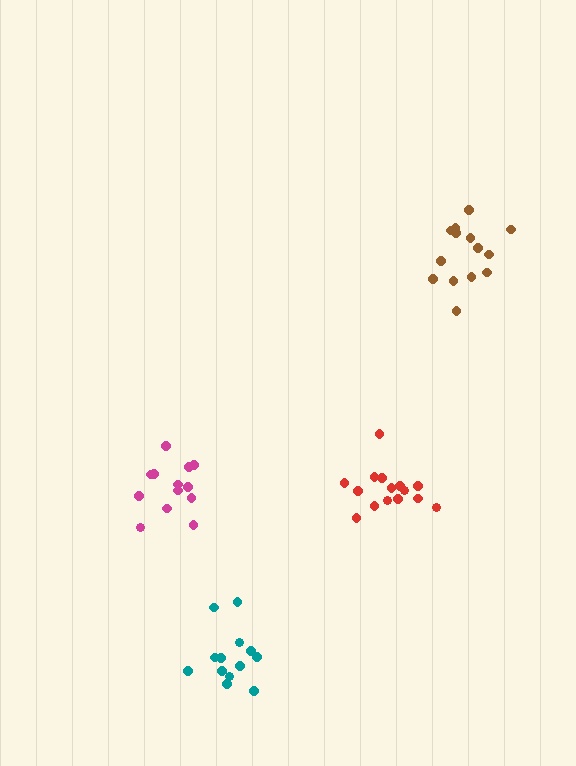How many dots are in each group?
Group 1: 13 dots, Group 2: 15 dots, Group 3: 13 dots, Group 4: 14 dots (55 total).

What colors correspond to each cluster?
The clusters are colored: teal, red, magenta, brown.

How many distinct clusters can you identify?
There are 4 distinct clusters.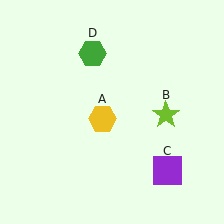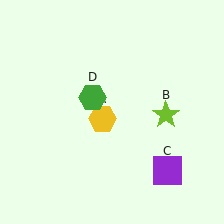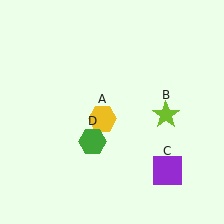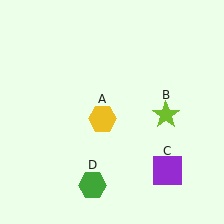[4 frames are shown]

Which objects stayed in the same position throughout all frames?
Yellow hexagon (object A) and lime star (object B) and purple square (object C) remained stationary.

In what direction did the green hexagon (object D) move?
The green hexagon (object D) moved down.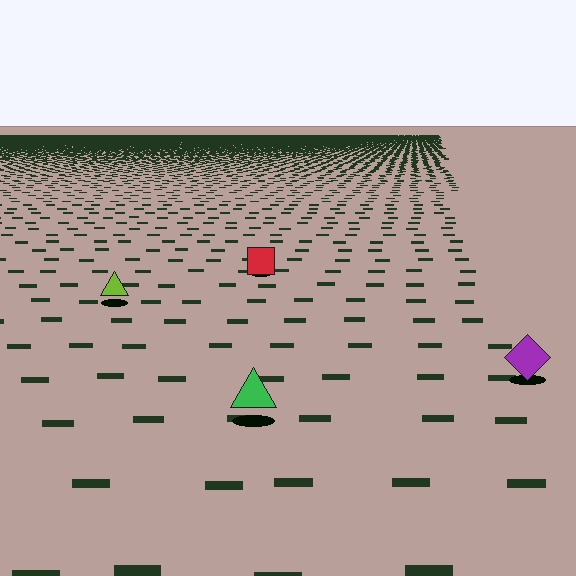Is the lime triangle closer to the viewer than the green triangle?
No. The green triangle is closer — you can tell from the texture gradient: the ground texture is coarser near it.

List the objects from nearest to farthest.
From nearest to farthest: the green triangle, the purple diamond, the lime triangle, the red square.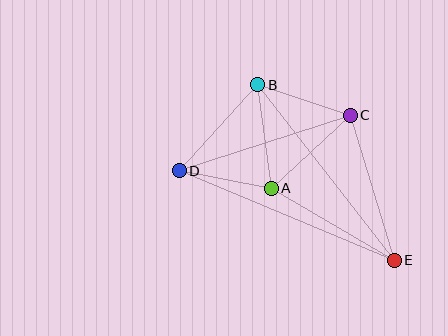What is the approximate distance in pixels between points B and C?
The distance between B and C is approximately 98 pixels.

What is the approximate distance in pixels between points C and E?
The distance between C and E is approximately 152 pixels.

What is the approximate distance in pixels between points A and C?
The distance between A and C is approximately 108 pixels.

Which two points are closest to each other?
Points A and D are closest to each other.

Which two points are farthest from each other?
Points D and E are farthest from each other.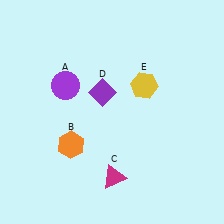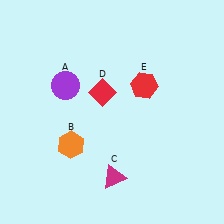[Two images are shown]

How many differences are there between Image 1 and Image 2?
There are 2 differences between the two images.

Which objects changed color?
D changed from purple to red. E changed from yellow to red.